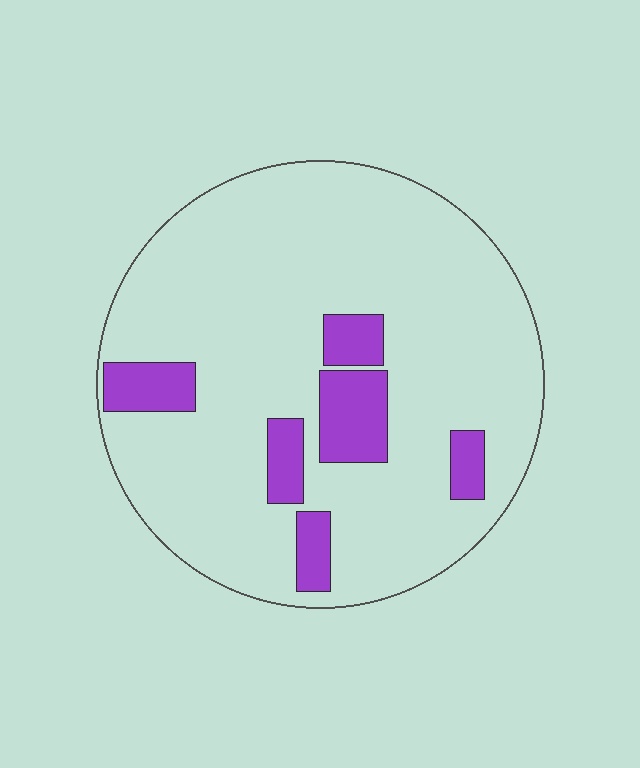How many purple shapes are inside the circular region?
6.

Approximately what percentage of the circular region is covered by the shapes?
Approximately 15%.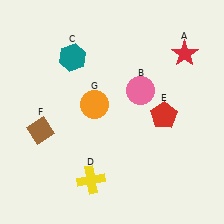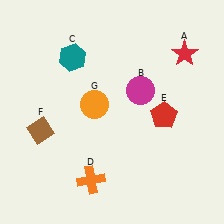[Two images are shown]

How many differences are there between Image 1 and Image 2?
There are 2 differences between the two images.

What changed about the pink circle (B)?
In Image 1, B is pink. In Image 2, it changed to magenta.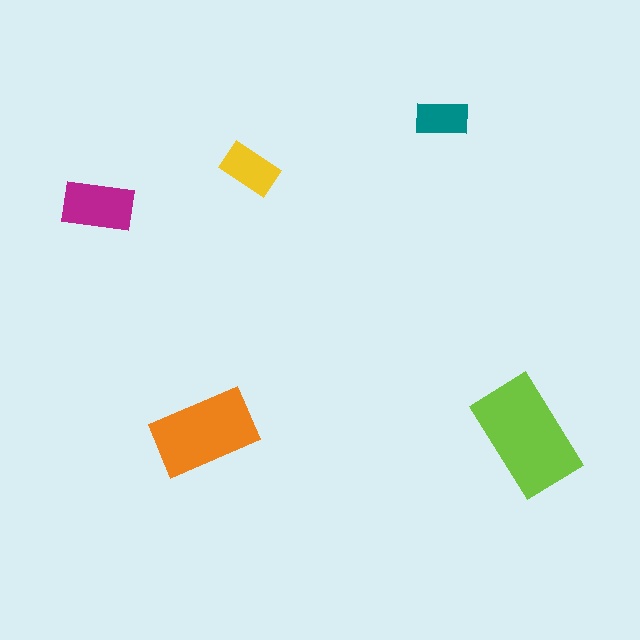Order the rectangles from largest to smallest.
the lime one, the orange one, the magenta one, the yellow one, the teal one.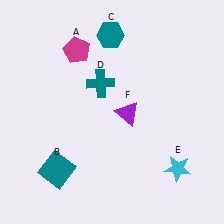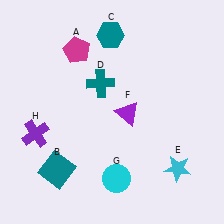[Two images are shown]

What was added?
A cyan circle (G), a purple cross (H) were added in Image 2.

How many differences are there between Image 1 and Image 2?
There are 2 differences between the two images.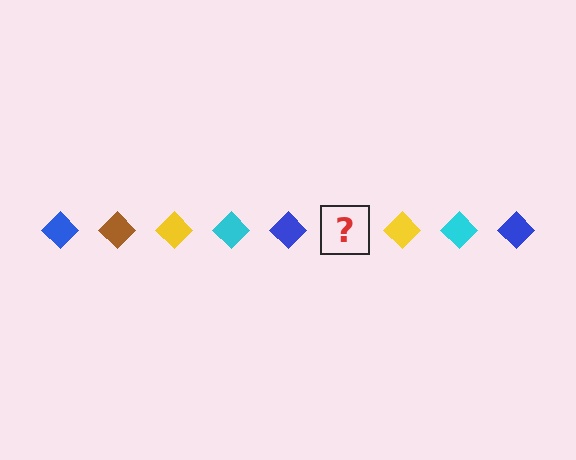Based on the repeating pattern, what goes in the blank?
The blank should be a brown diamond.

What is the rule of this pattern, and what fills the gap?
The rule is that the pattern cycles through blue, brown, yellow, cyan diamonds. The gap should be filled with a brown diamond.